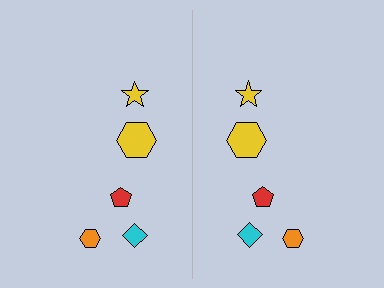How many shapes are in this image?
There are 10 shapes in this image.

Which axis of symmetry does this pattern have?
The pattern has a vertical axis of symmetry running through the center of the image.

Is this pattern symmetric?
Yes, this pattern has bilateral (reflection) symmetry.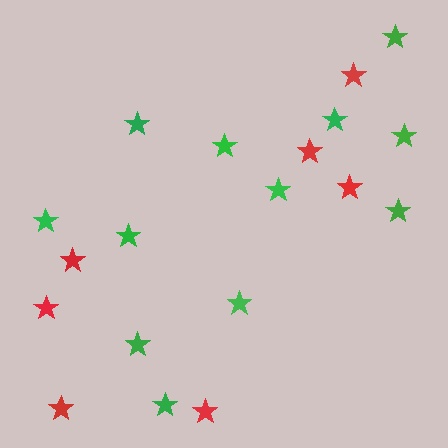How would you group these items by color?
There are 2 groups: one group of red stars (7) and one group of green stars (12).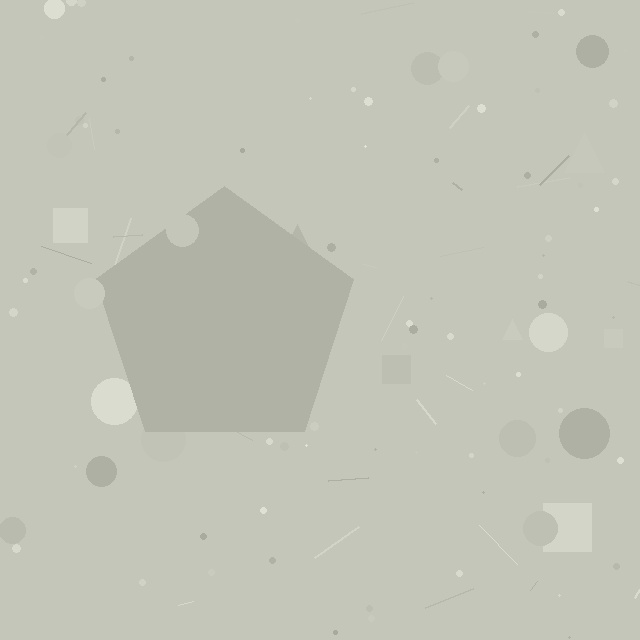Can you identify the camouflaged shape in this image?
The camouflaged shape is a pentagon.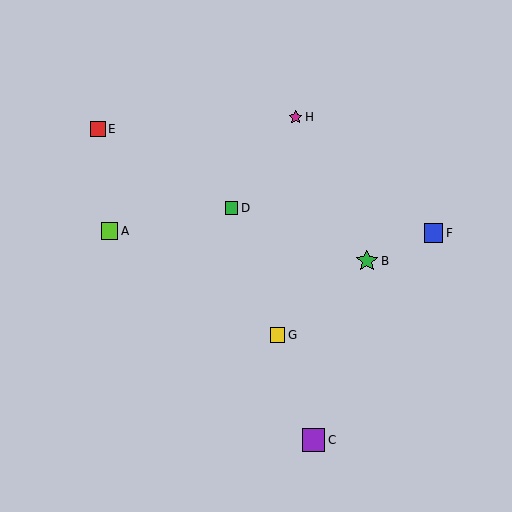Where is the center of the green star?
The center of the green star is at (367, 261).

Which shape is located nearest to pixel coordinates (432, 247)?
The blue square (labeled F) at (433, 233) is nearest to that location.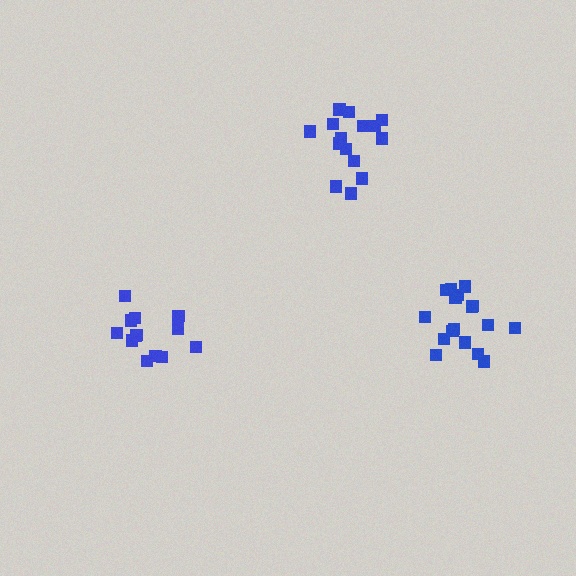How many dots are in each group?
Group 1: 15 dots, Group 2: 17 dots, Group 3: 13 dots (45 total).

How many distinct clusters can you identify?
There are 3 distinct clusters.